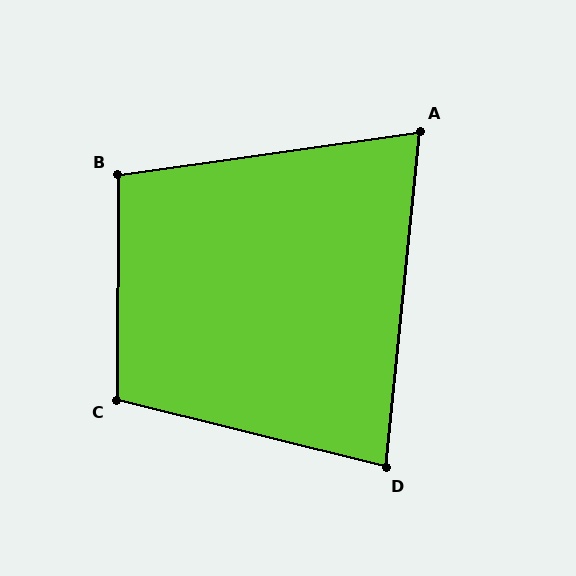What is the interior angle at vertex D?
Approximately 82 degrees (acute).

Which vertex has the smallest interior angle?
A, at approximately 76 degrees.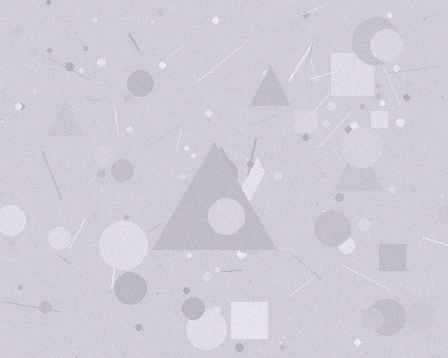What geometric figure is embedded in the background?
A triangle is embedded in the background.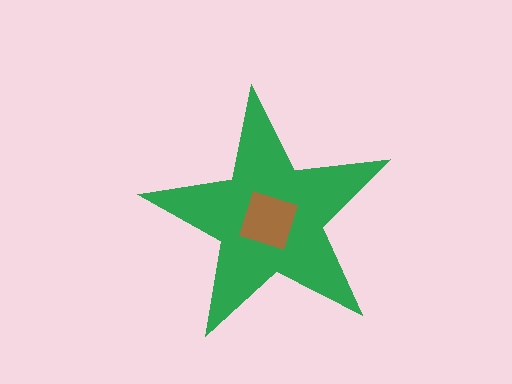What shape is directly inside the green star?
The brown diamond.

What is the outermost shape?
The green star.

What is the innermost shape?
The brown diamond.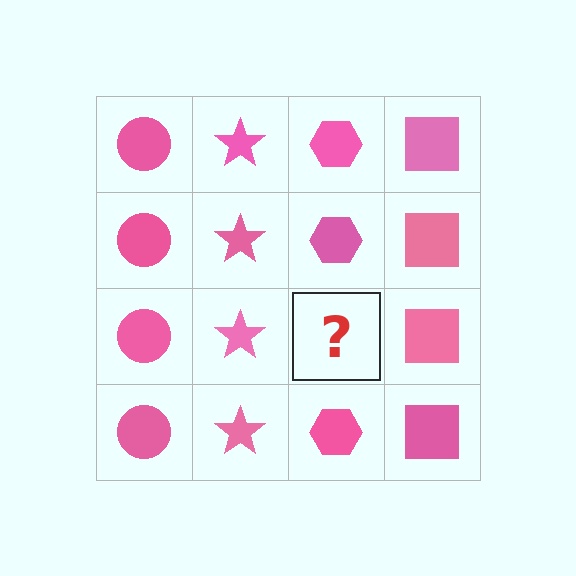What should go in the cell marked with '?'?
The missing cell should contain a pink hexagon.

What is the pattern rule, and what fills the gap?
The rule is that each column has a consistent shape. The gap should be filled with a pink hexagon.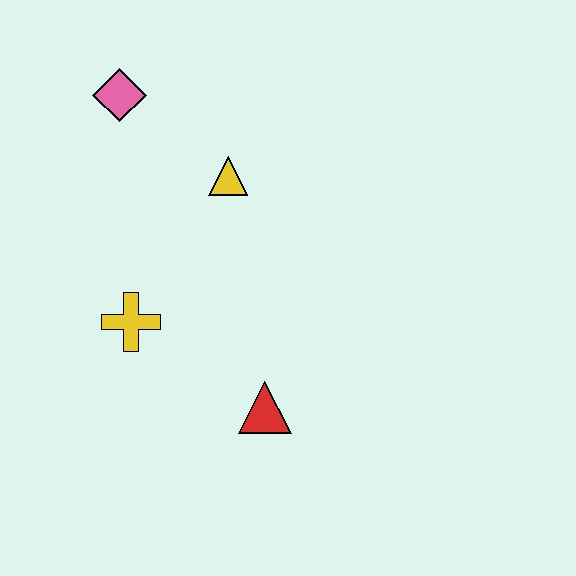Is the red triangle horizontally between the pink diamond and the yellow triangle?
No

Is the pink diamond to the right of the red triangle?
No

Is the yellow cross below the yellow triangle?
Yes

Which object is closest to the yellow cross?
The red triangle is closest to the yellow cross.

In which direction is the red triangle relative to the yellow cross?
The red triangle is to the right of the yellow cross.